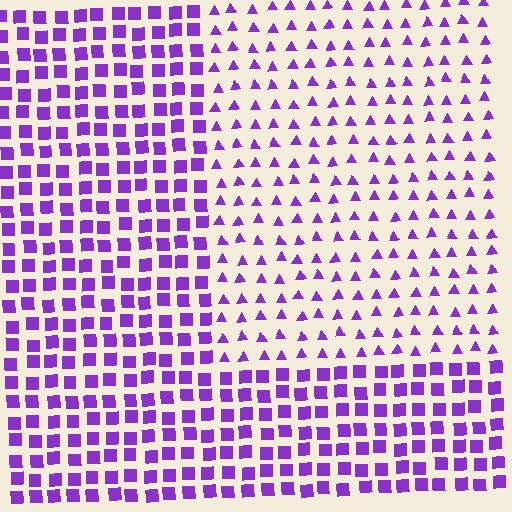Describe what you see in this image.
The image is filled with small purple elements arranged in a uniform grid. A rectangle-shaped region contains triangles, while the surrounding area contains squares. The boundary is defined purely by the change in element shape.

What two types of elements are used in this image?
The image uses triangles inside the rectangle region and squares outside it.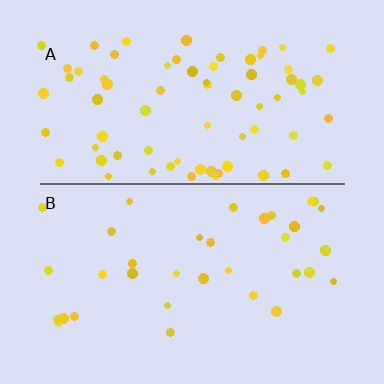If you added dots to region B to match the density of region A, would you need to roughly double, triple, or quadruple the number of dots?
Approximately double.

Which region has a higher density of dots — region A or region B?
A (the top).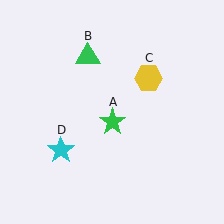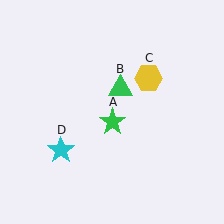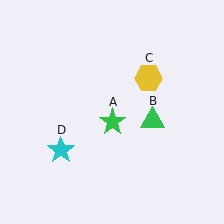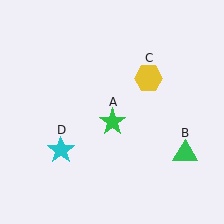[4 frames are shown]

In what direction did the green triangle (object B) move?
The green triangle (object B) moved down and to the right.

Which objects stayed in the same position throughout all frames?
Green star (object A) and yellow hexagon (object C) and cyan star (object D) remained stationary.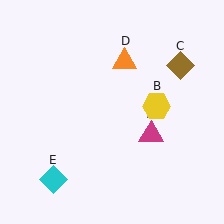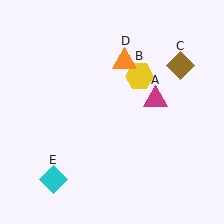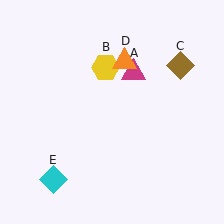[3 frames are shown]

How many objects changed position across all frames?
2 objects changed position: magenta triangle (object A), yellow hexagon (object B).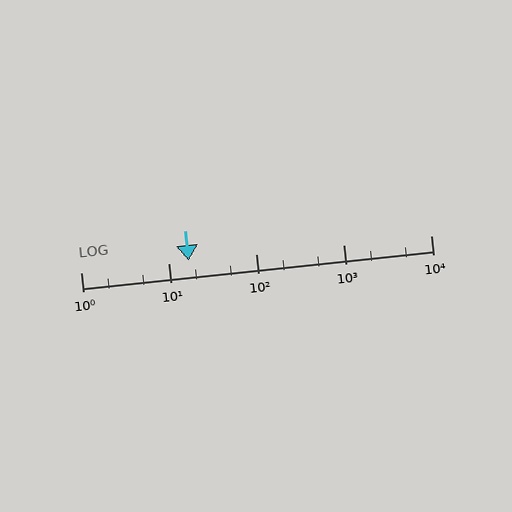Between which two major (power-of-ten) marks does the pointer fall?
The pointer is between 10 and 100.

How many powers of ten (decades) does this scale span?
The scale spans 4 decades, from 1 to 10000.